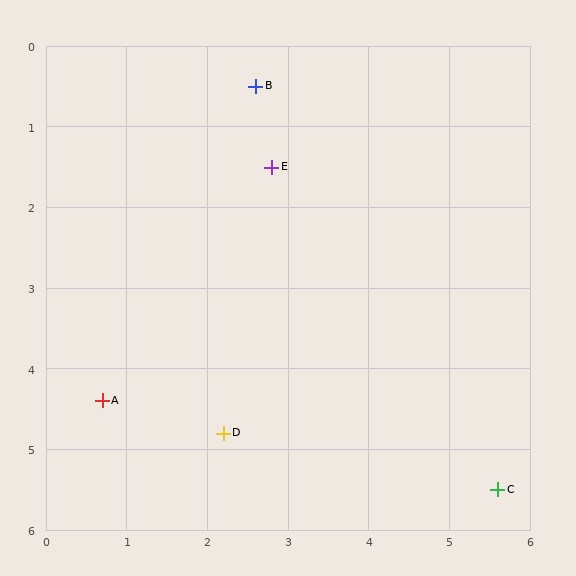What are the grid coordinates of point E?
Point E is at approximately (2.8, 1.5).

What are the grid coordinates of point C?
Point C is at approximately (5.6, 5.5).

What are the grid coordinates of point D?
Point D is at approximately (2.2, 4.8).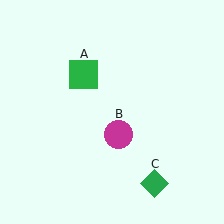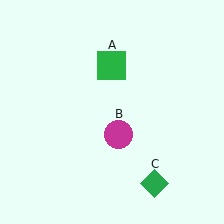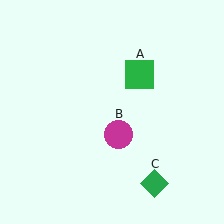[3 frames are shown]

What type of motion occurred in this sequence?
The green square (object A) rotated clockwise around the center of the scene.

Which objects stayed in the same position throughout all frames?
Magenta circle (object B) and green diamond (object C) remained stationary.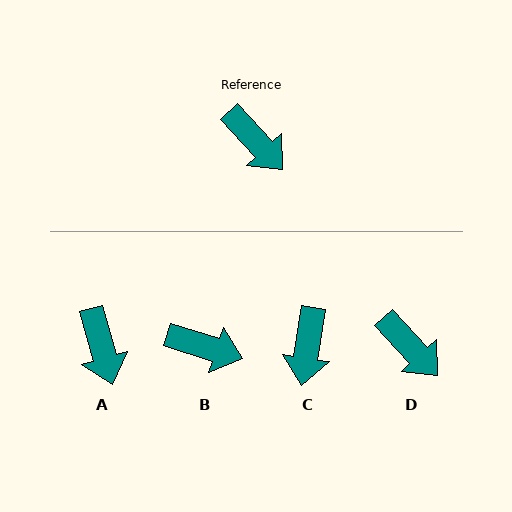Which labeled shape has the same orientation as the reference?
D.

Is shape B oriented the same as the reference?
No, it is off by about 29 degrees.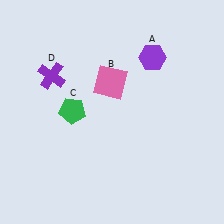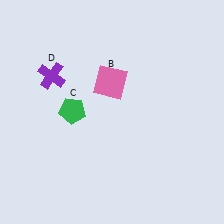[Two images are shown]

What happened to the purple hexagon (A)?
The purple hexagon (A) was removed in Image 2. It was in the top-right area of Image 1.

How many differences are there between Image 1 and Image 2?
There is 1 difference between the two images.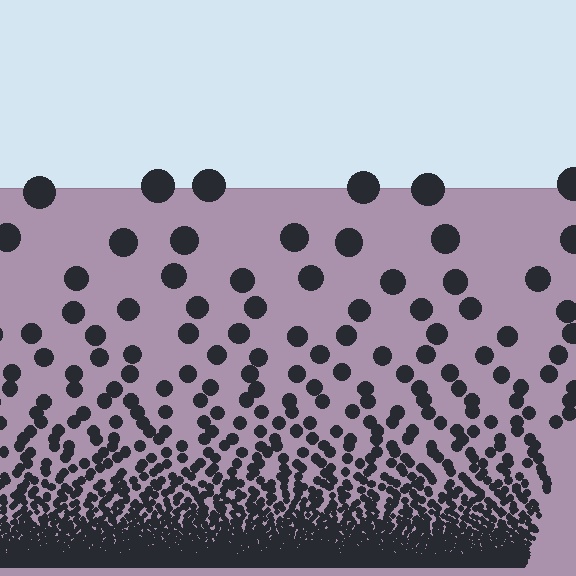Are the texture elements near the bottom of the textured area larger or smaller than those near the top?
Smaller. The gradient is inverted — elements near the bottom are smaller and denser.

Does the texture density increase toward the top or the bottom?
Density increases toward the bottom.